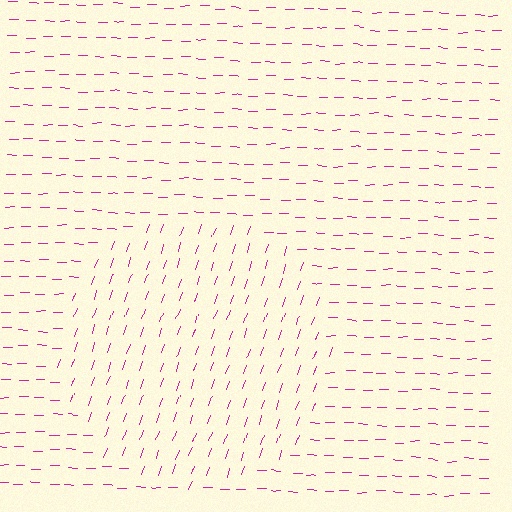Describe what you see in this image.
The image is filled with small magenta line segments. A circle region in the image has lines oriented differently from the surrounding lines, creating a visible texture boundary.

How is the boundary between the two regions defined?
The boundary is defined purely by a change in line orientation (approximately 71 degrees difference). All lines are the same color and thickness.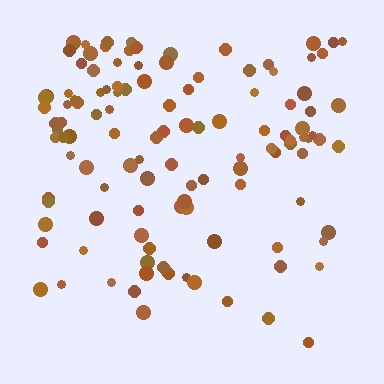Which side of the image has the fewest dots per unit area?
The bottom.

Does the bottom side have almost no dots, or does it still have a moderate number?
Still a moderate number, just noticeably fewer than the top.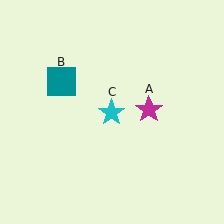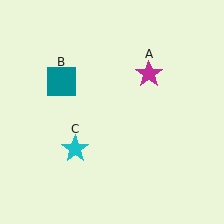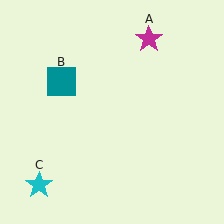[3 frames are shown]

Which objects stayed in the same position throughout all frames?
Teal square (object B) remained stationary.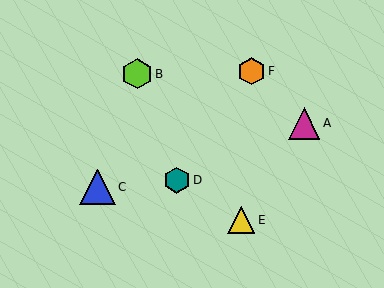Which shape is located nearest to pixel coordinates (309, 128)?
The magenta triangle (labeled A) at (304, 123) is nearest to that location.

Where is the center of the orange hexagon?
The center of the orange hexagon is at (251, 71).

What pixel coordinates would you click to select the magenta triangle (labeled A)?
Click at (304, 123) to select the magenta triangle A.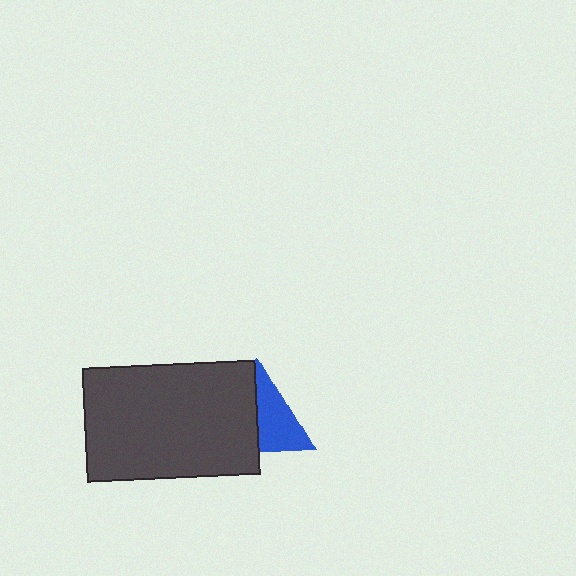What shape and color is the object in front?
The object in front is a dark gray rectangle.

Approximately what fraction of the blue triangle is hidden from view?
Roughly 46% of the blue triangle is hidden behind the dark gray rectangle.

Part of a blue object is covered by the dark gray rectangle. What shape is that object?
It is a triangle.